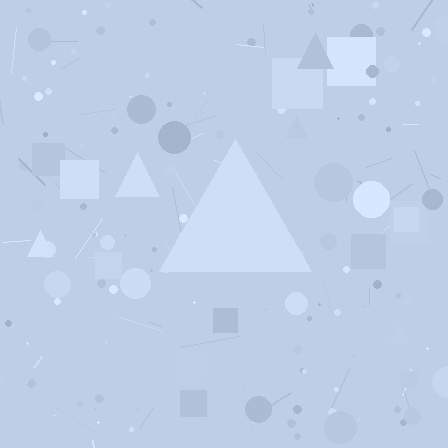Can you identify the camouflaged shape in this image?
The camouflaged shape is a triangle.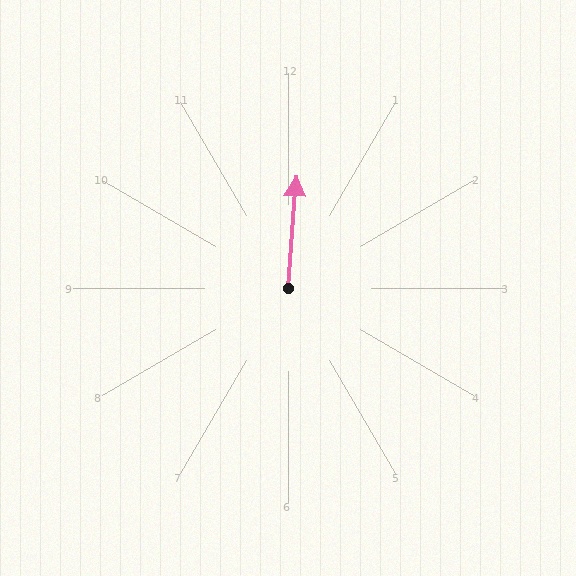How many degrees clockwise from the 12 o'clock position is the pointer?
Approximately 4 degrees.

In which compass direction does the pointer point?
North.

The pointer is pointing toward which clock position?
Roughly 12 o'clock.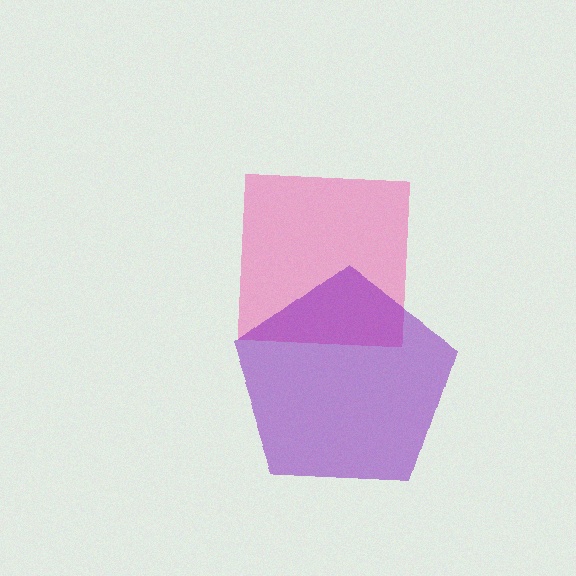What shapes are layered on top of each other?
The layered shapes are: a pink square, a purple pentagon.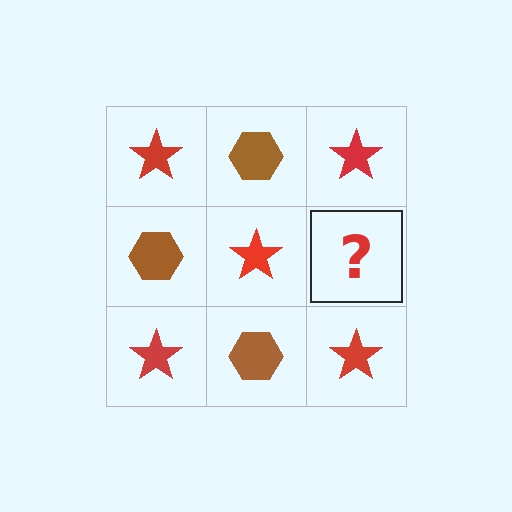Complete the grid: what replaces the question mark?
The question mark should be replaced with a brown hexagon.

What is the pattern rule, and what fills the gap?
The rule is that it alternates red star and brown hexagon in a checkerboard pattern. The gap should be filled with a brown hexagon.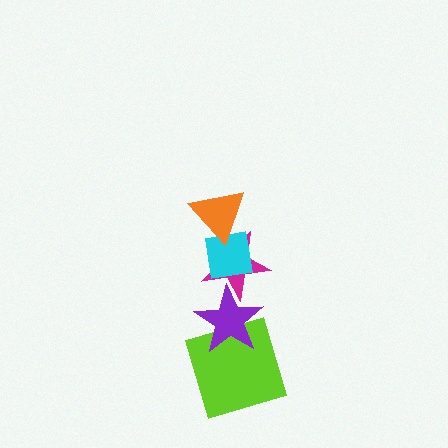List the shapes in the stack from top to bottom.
From top to bottom: the orange triangle, the cyan square, the magenta star, the purple star, the lime square.